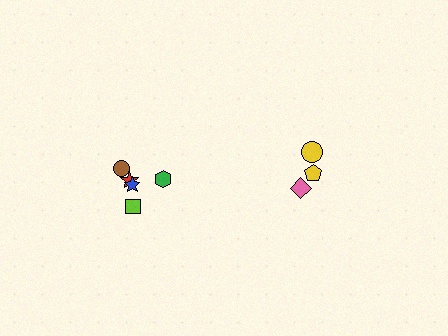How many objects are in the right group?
There are 3 objects.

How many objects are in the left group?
There are 5 objects.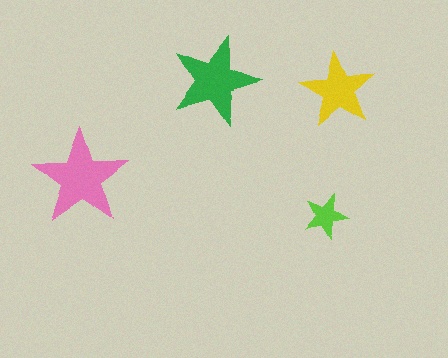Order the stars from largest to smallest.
the pink one, the green one, the yellow one, the lime one.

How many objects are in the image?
There are 4 objects in the image.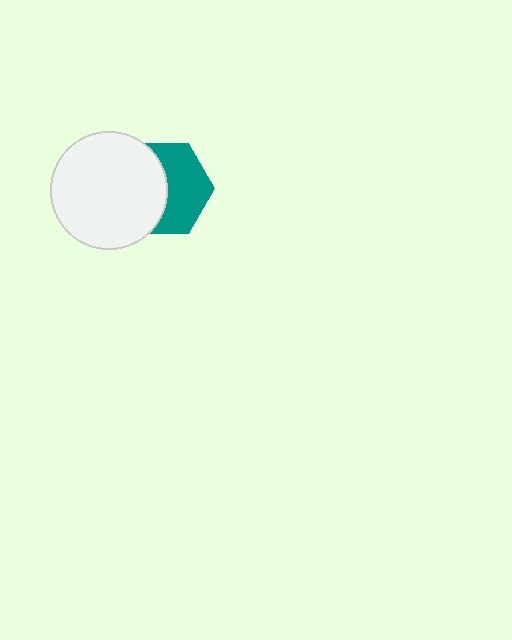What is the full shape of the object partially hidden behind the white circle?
The partially hidden object is a teal hexagon.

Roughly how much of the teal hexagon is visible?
About half of it is visible (roughly 51%).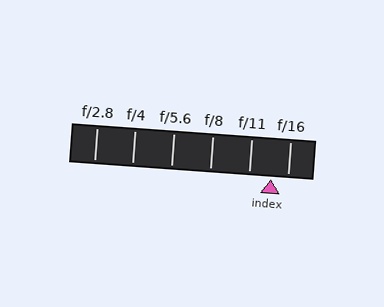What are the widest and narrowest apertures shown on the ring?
The widest aperture shown is f/2.8 and the narrowest is f/16.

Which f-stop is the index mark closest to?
The index mark is closest to f/16.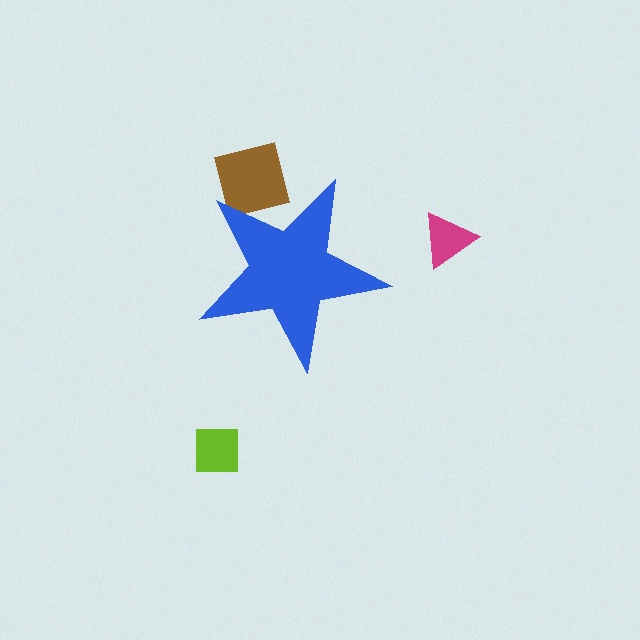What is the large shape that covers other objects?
A blue star.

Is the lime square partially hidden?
No, the lime square is fully visible.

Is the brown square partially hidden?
Yes, the brown square is partially hidden behind the blue star.